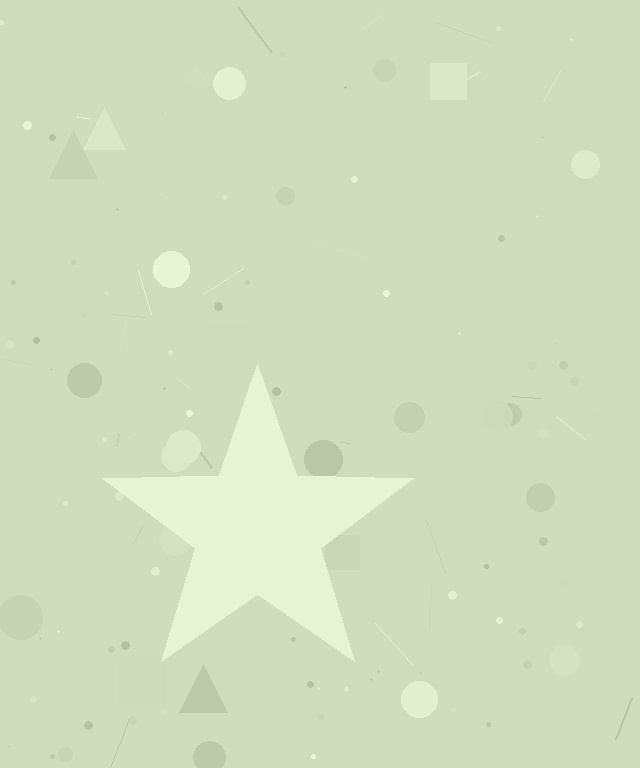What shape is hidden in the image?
A star is hidden in the image.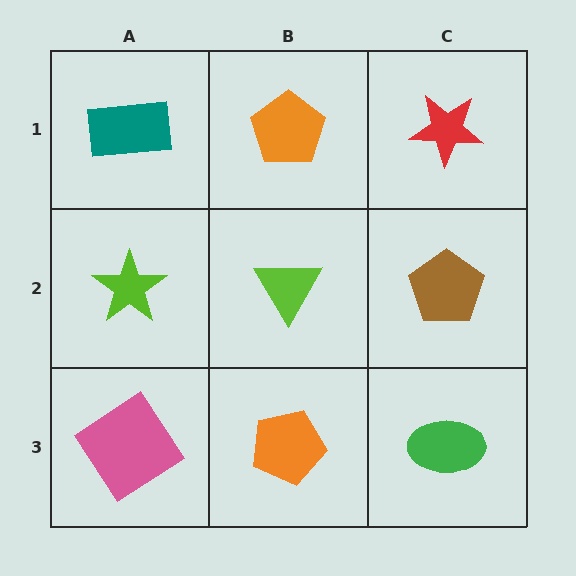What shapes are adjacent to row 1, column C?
A brown pentagon (row 2, column C), an orange pentagon (row 1, column B).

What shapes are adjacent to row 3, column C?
A brown pentagon (row 2, column C), an orange pentagon (row 3, column B).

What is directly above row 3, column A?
A lime star.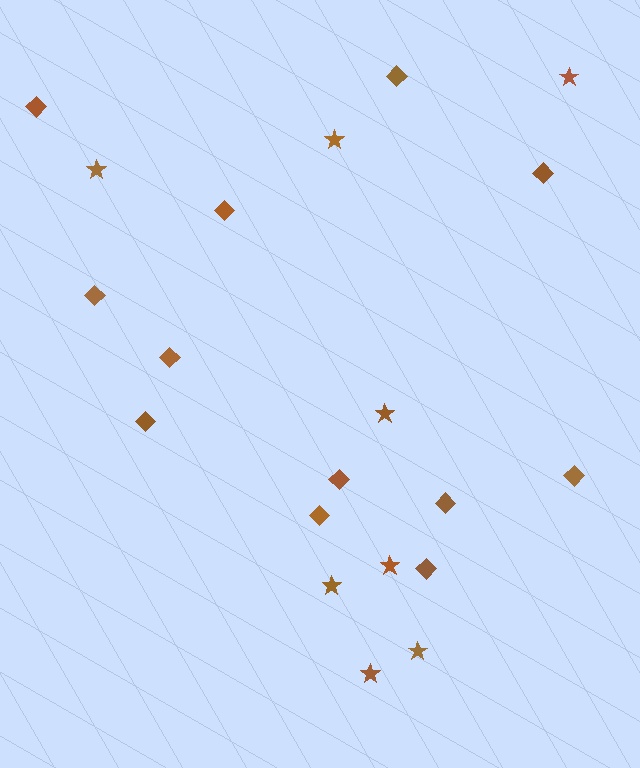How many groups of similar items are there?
There are 2 groups: one group of stars (8) and one group of diamonds (12).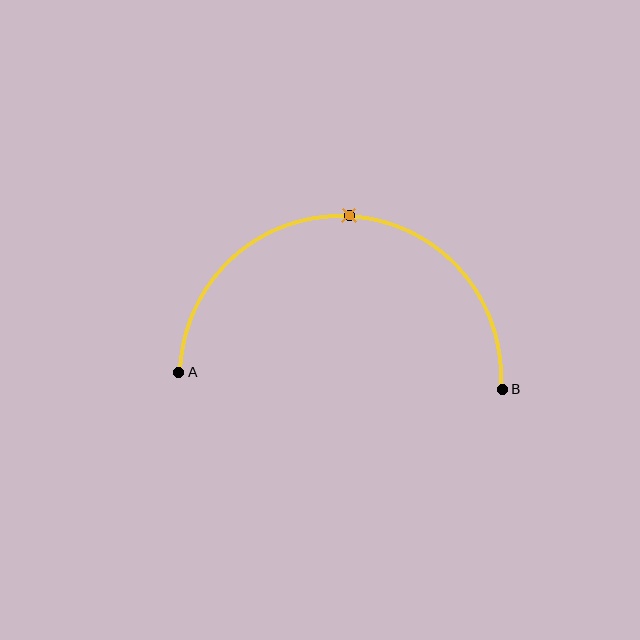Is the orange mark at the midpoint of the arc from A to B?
Yes. The orange mark lies on the arc at equal arc-length from both A and B — it is the arc midpoint.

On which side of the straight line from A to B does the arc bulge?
The arc bulges above the straight line connecting A and B.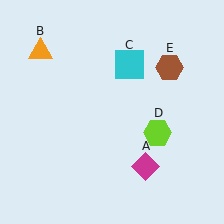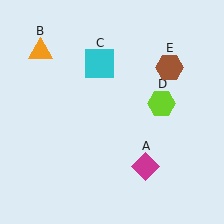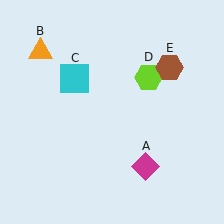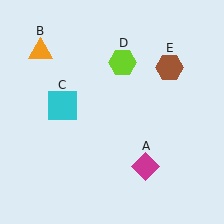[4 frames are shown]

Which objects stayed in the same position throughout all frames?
Magenta diamond (object A) and orange triangle (object B) and brown hexagon (object E) remained stationary.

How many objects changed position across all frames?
2 objects changed position: cyan square (object C), lime hexagon (object D).